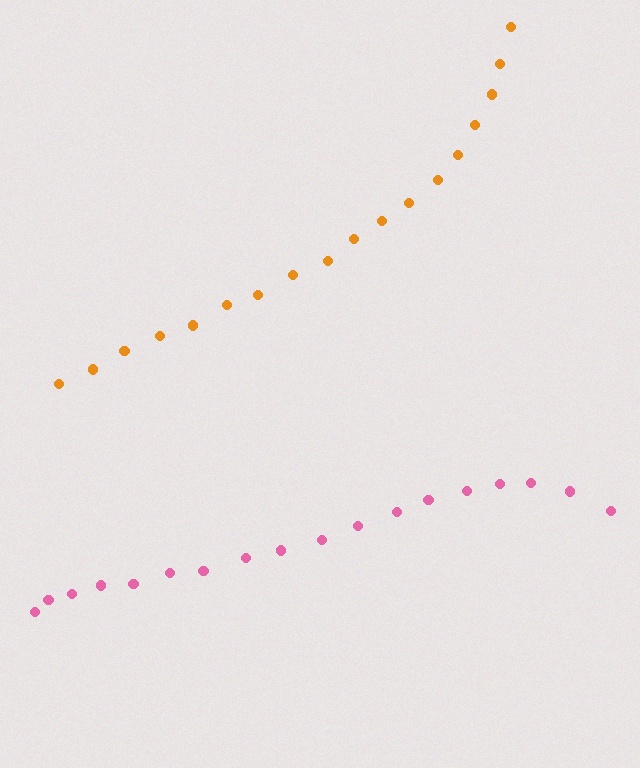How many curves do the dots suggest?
There are 2 distinct paths.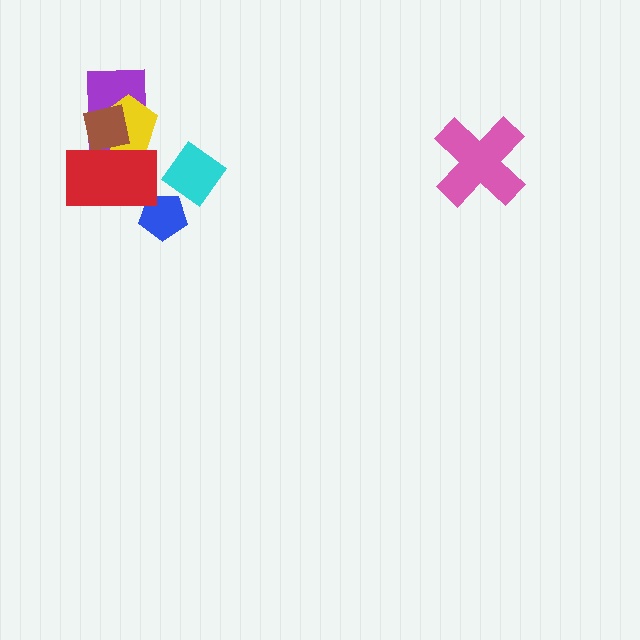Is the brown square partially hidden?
Yes, it is partially covered by another shape.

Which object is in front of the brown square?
The red rectangle is in front of the brown square.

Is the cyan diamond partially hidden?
No, no other shape covers it.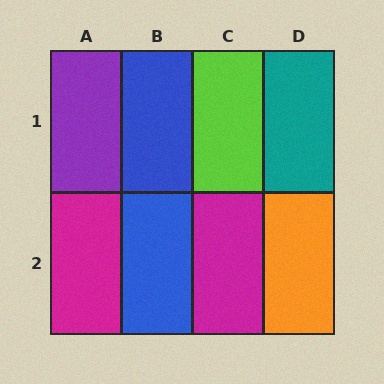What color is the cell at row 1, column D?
Teal.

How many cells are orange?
1 cell is orange.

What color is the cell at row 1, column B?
Blue.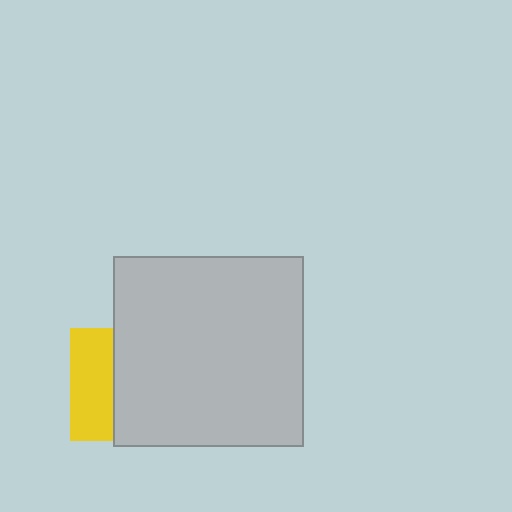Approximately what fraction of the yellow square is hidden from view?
Roughly 61% of the yellow square is hidden behind the light gray square.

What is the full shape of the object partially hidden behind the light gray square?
The partially hidden object is a yellow square.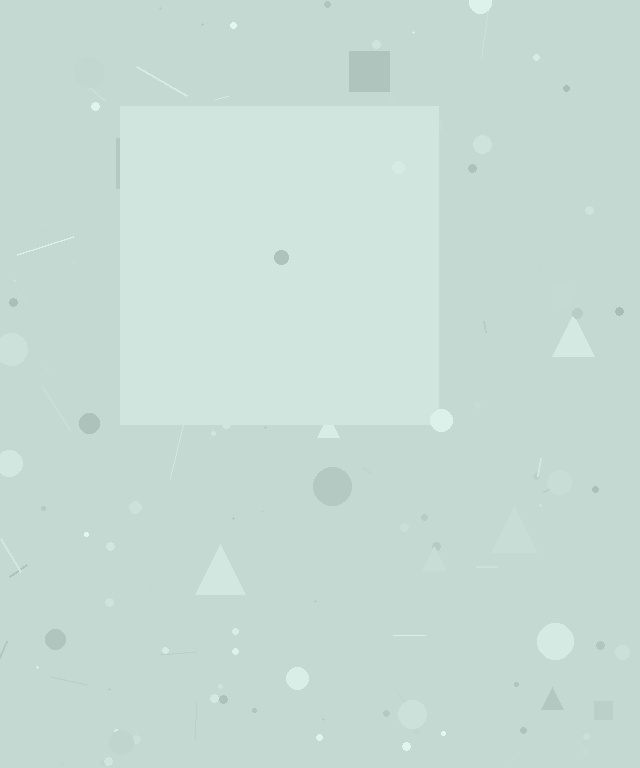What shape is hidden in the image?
A square is hidden in the image.